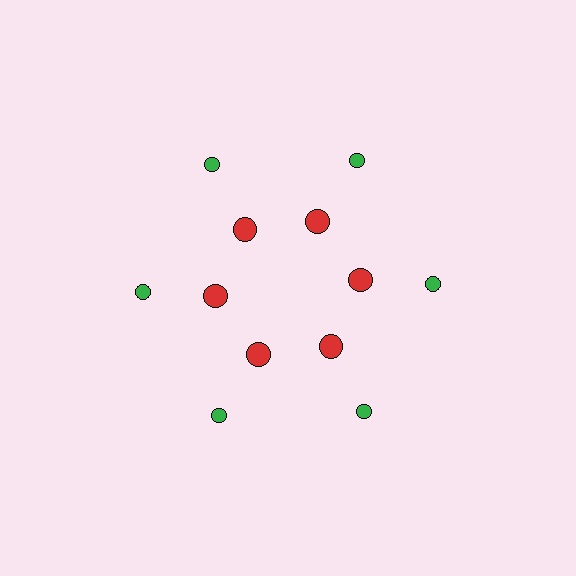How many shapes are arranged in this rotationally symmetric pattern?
There are 12 shapes, arranged in 6 groups of 2.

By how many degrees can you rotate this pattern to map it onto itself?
The pattern maps onto itself every 60 degrees of rotation.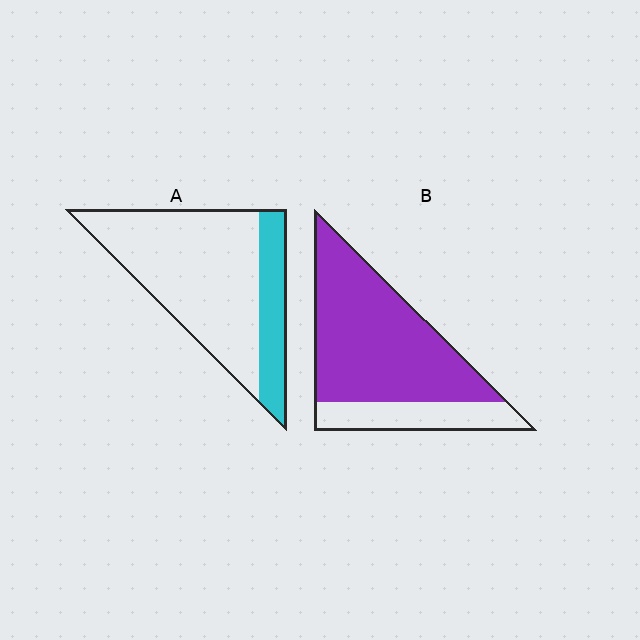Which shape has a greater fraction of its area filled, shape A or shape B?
Shape B.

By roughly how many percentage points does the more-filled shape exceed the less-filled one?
By roughly 50 percentage points (B over A).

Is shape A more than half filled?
No.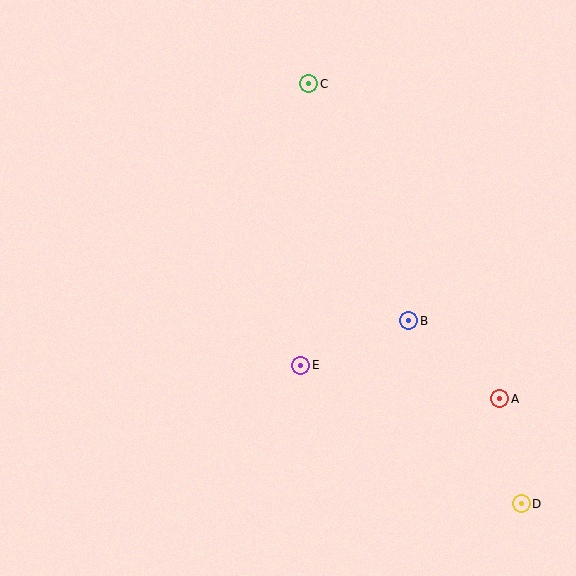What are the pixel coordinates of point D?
Point D is at (521, 504).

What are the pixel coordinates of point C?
Point C is at (309, 84).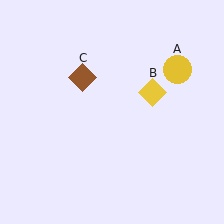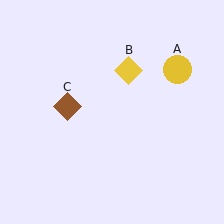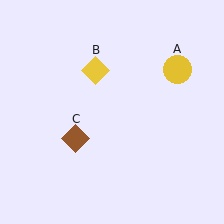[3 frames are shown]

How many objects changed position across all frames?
2 objects changed position: yellow diamond (object B), brown diamond (object C).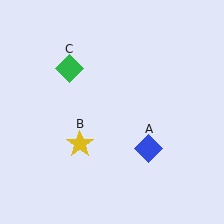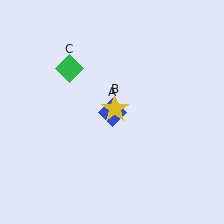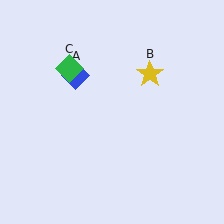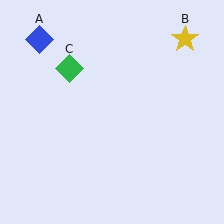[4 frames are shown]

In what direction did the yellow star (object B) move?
The yellow star (object B) moved up and to the right.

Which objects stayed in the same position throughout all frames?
Green diamond (object C) remained stationary.